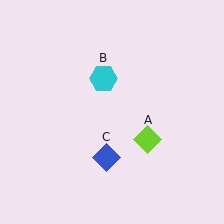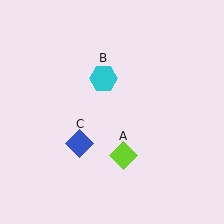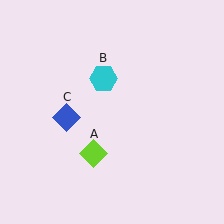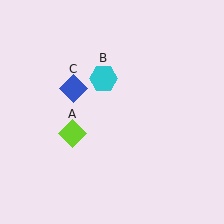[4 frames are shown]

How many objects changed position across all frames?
2 objects changed position: lime diamond (object A), blue diamond (object C).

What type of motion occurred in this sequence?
The lime diamond (object A), blue diamond (object C) rotated clockwise around the center of the scene.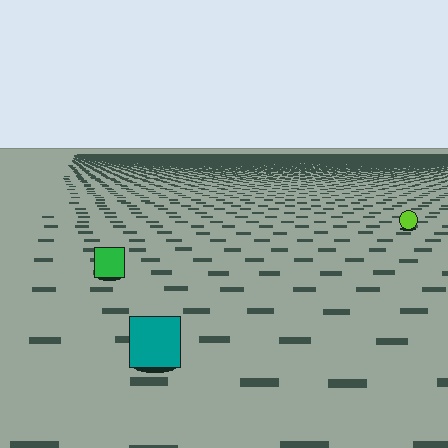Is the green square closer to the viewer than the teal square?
No. The teal square is closer — you can tell from the texture gradient: the ground texture is coarser near it.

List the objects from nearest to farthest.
From nearest to farthest: the teal square, the green square, the lime circle.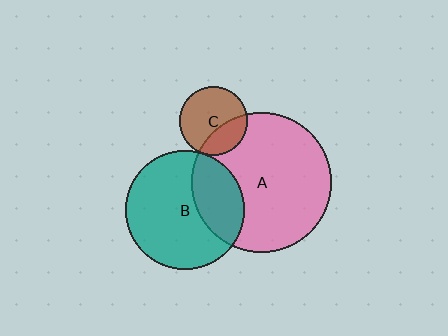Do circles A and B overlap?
Yes.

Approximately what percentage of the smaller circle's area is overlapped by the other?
Approximately 30%.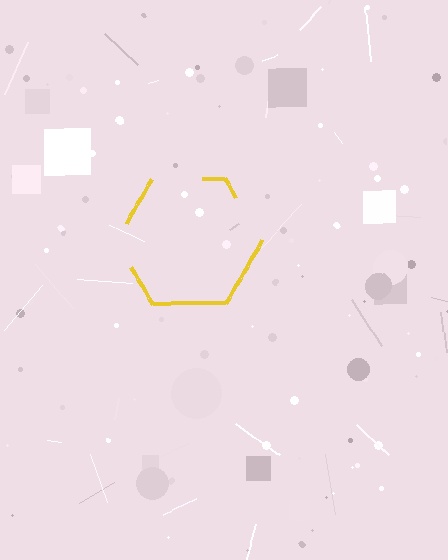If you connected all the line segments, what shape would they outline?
They would outline a hexagon.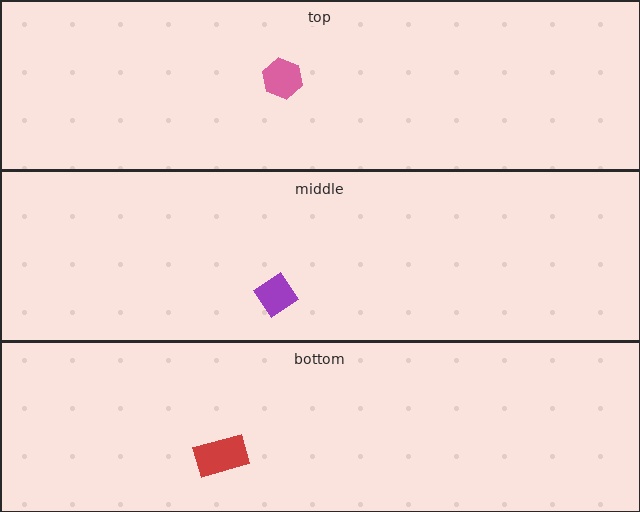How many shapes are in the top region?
1.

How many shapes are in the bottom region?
1.